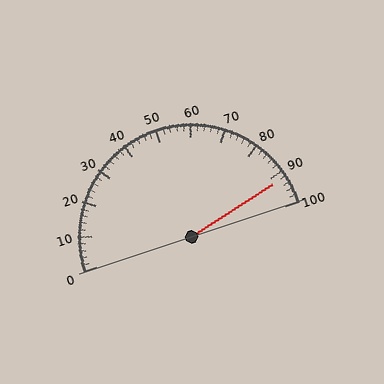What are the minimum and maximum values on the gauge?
The gauge ranges from 0 to 100.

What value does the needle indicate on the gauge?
The needle indicates approximately 92.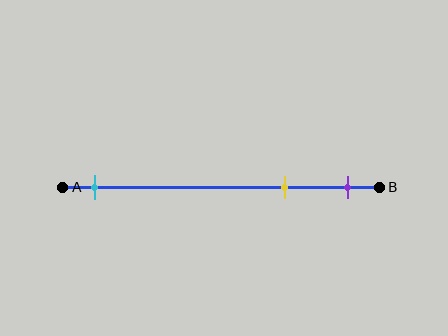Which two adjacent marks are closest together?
The yellow and purple marks are the closest adjacent pair.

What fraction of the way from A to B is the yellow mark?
The yellow mark is approximately 70% (0.7) of the way from A to B.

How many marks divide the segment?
There are 3 marks dividing the segment.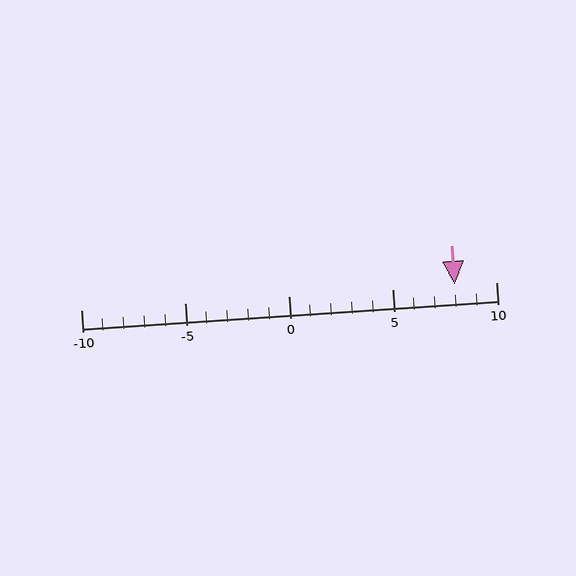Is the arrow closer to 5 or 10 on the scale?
The arrow is closer to 10.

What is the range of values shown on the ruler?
The ruler shows values from -10 to 10.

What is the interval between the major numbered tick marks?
The major tick marks are spaced 5 units apart.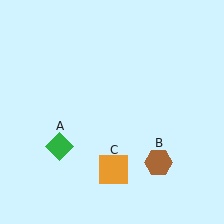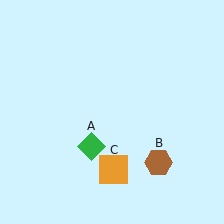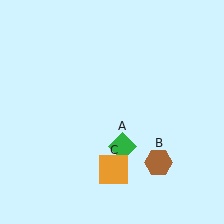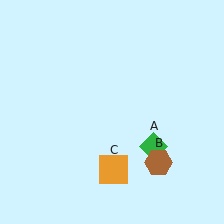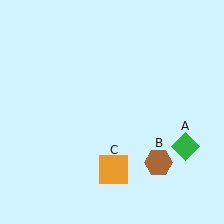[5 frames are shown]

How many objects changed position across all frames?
1 object changed position: green diamond (object A).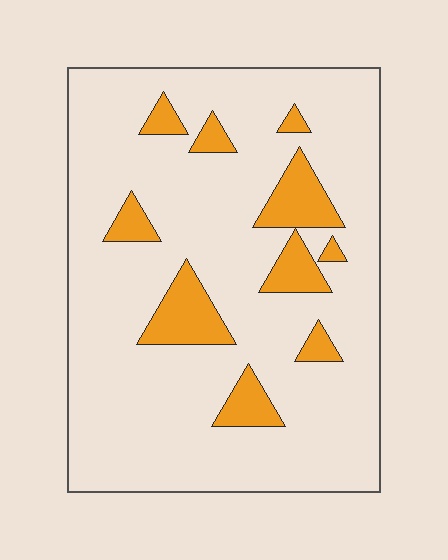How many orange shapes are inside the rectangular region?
10.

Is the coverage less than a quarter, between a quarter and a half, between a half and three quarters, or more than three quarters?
Less than a quarter.